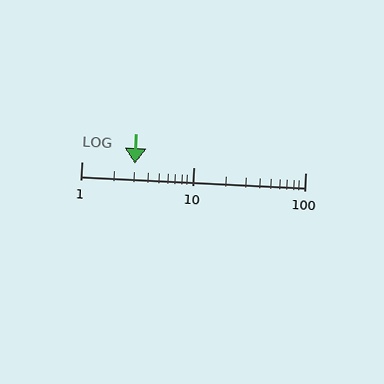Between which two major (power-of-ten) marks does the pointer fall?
The pointer is between 1 and 10.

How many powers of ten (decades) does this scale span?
The scale spans 2 decades, from 1 to 100.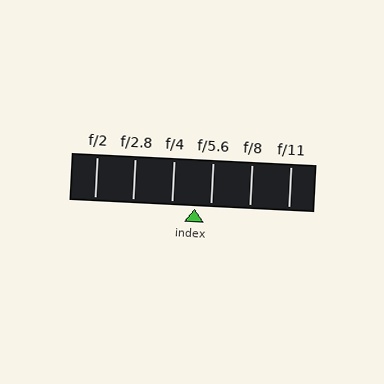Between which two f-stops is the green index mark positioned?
The index mark is between f/4 and f/5.6.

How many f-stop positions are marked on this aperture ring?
There are 6 f-stop positions marked.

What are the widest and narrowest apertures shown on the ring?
The widest aperture shown is f/2 and the narrowest is f/11.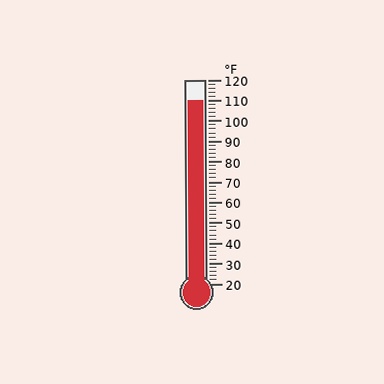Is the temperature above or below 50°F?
The temperature is above 50°F.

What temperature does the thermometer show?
The thermometer shows approximately 110°F.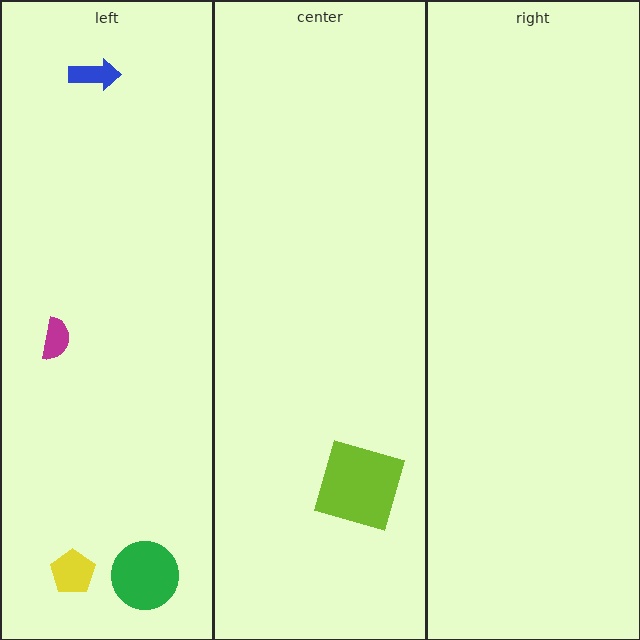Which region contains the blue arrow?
The left region.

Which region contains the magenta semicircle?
The left region.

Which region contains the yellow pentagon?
The left region.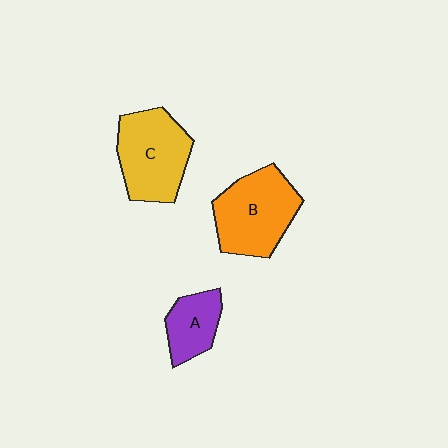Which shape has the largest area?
Shape B (orange).